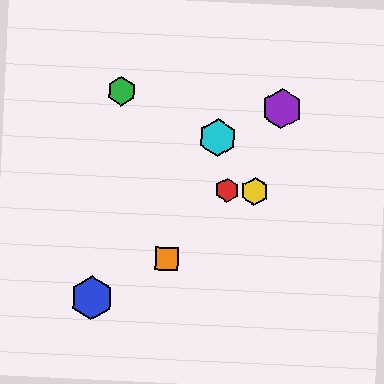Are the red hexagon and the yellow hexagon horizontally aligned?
Yes, both are at y≈190.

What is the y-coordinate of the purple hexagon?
The purple hexagon is at y≈109.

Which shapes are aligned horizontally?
The red hexagon, the yellow hexagon are aligned horizontally.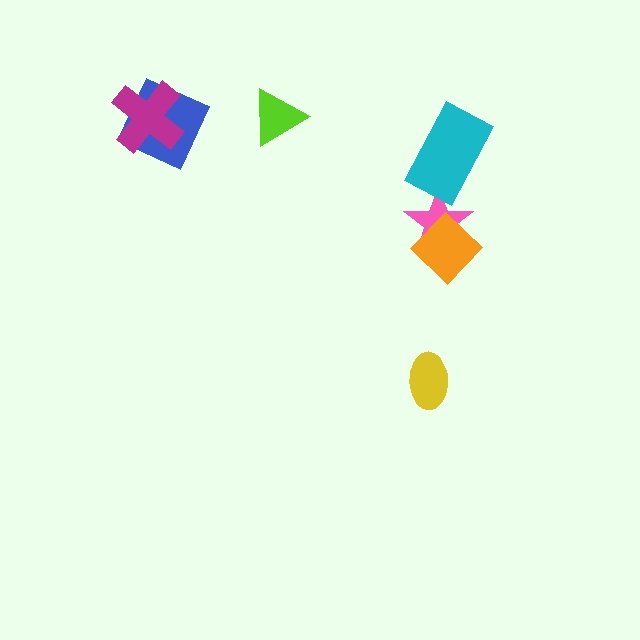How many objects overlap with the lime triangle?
0 objects overlap with the lime triangle.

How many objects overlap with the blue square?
1 object overlaps with the blue square.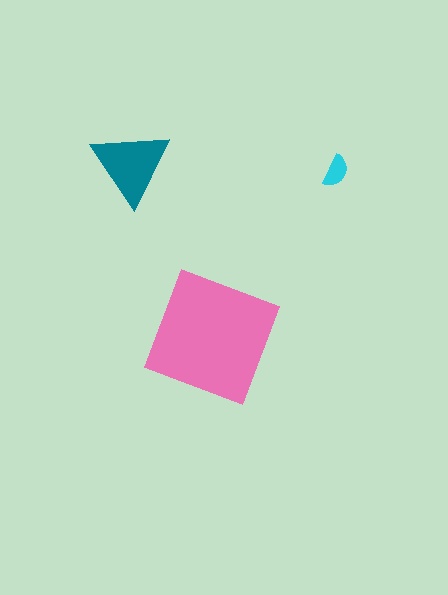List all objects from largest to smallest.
The pink square, the teal triangle, the cyan semicircle.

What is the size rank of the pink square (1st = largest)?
1st.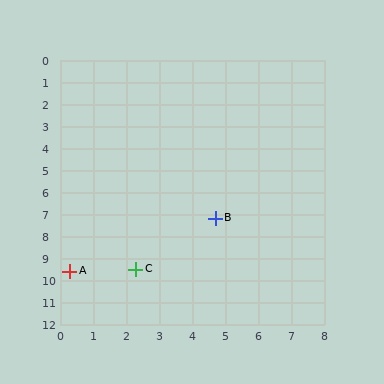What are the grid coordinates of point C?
Point C is at approximately (2.3, 9.5).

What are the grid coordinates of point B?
Point B is at approximately (4.7, 7.2).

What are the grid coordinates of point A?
Point A is at approximately (0.3, 9.6).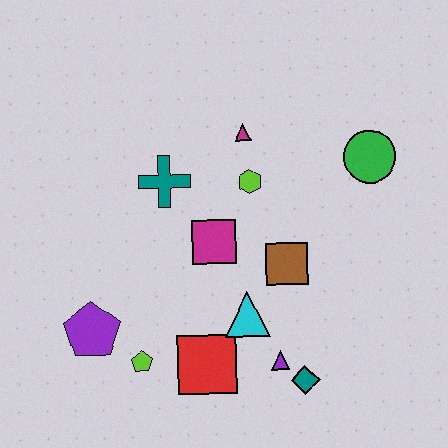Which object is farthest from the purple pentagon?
The green circle is farthest from the purple pentagon.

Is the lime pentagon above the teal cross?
No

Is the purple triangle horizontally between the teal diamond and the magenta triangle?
Yes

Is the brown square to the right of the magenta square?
Yes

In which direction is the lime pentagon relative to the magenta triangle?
The lime pentagon is below the magenta triangle.